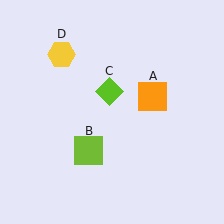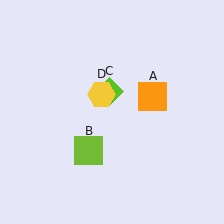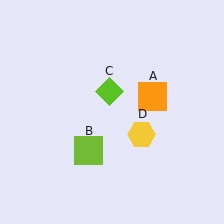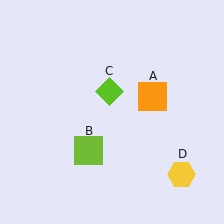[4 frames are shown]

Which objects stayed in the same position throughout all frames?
Orange square (object A) and lime square (object B) and lime diamond (object C) remained stationary.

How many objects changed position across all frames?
1 object changed position: yellow hexagon (object D).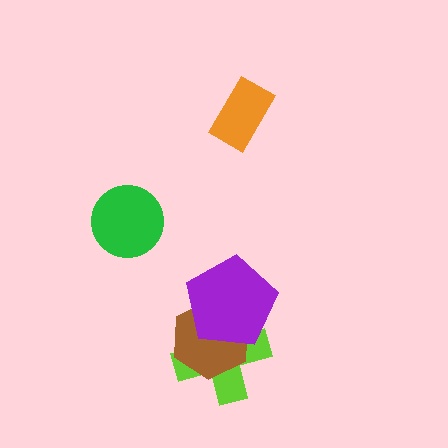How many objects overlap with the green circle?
0 objects overlap with the green circle.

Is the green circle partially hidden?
No, no other shape covers it.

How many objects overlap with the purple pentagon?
2 objects overlap with the purple pentagon.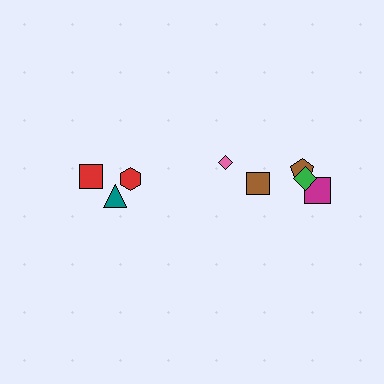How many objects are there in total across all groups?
There are 8 objects.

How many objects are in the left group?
There are 3 objects.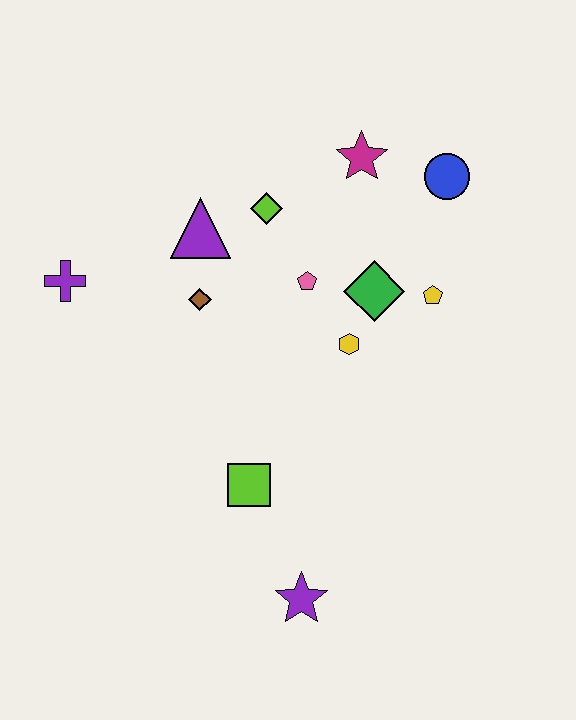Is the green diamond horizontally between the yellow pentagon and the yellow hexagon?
Yes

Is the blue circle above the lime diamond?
Yes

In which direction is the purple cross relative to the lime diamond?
The purple cross is to the left of the lime diamond.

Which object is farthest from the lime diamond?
The purple star is farthest from the lime diamond.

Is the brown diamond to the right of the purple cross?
Yes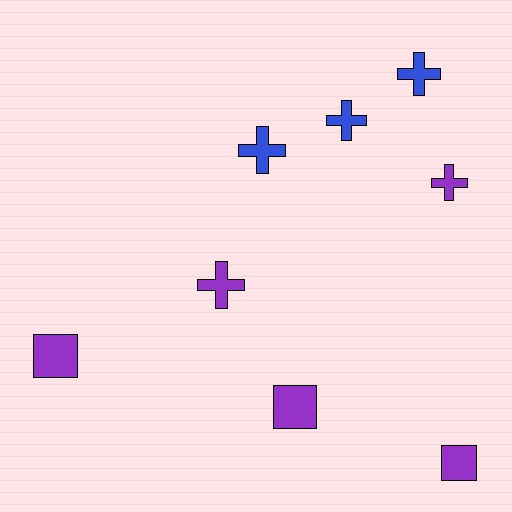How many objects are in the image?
There are 8 objects.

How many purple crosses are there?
There are 2 purple crosses.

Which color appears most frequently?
Purple, with 5 objects.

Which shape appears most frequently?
Cross, with 5 objects.